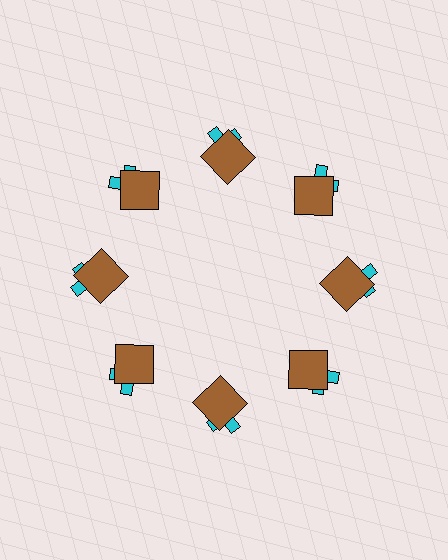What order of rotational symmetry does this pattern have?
This pattern has 8-fold rotational symmetry.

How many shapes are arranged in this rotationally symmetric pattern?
There are 16 shapes, arranged in 8 groups of 2.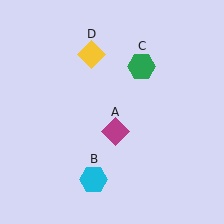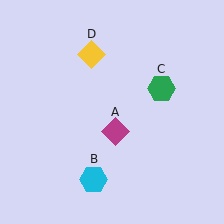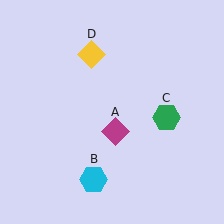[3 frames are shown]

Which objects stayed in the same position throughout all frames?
Magenta diamond (object A) and cyan hexagon (object B) and yellow diamond (object D) remained stationary.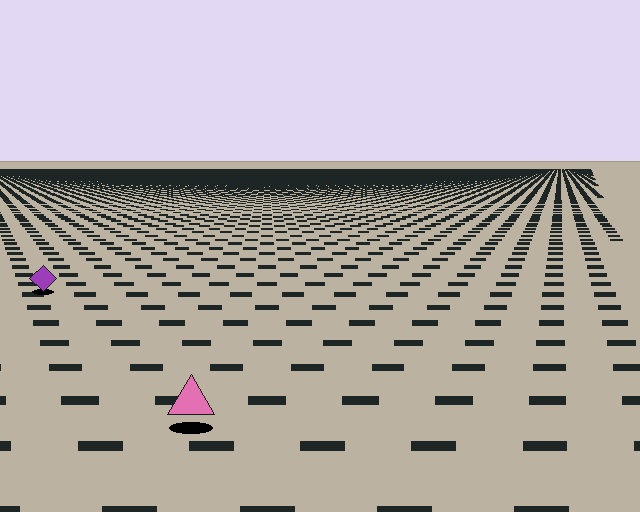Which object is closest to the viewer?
The pink triangle is closest. The texture marks near it are larger and more spread out.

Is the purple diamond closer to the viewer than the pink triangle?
No. The pink triangle is closer — you can tell from the texture gradient: the ground texture is coarser near it.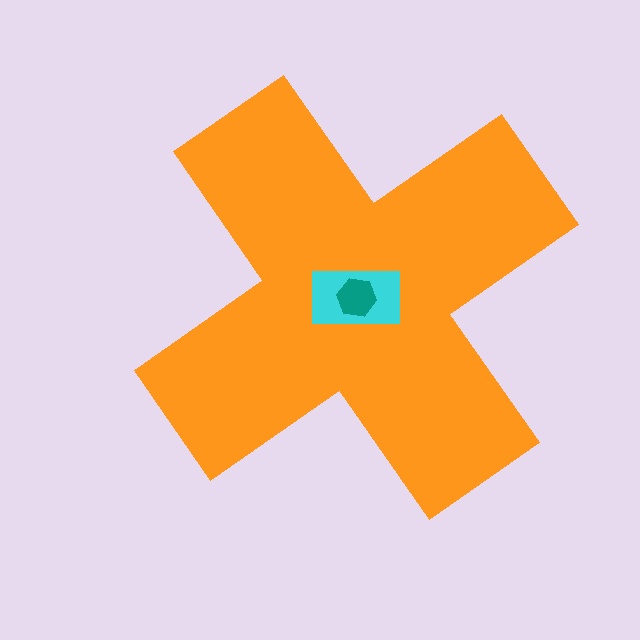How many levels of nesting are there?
3.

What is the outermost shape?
The orange cross.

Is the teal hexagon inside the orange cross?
Yes.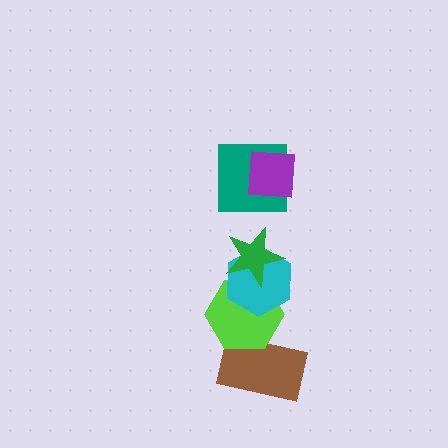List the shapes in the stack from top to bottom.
From top to bottom: the purple square, the teal square, the green star, the cyan hexagon, the lime hexagon, the brown rectangle.